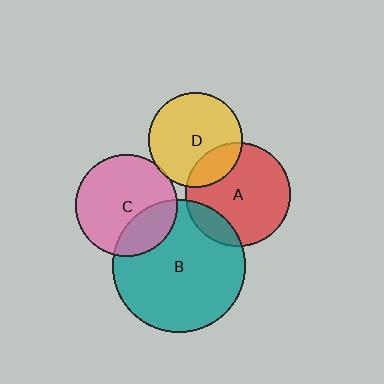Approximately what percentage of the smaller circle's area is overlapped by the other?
Approximately 25%.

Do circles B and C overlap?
Yes.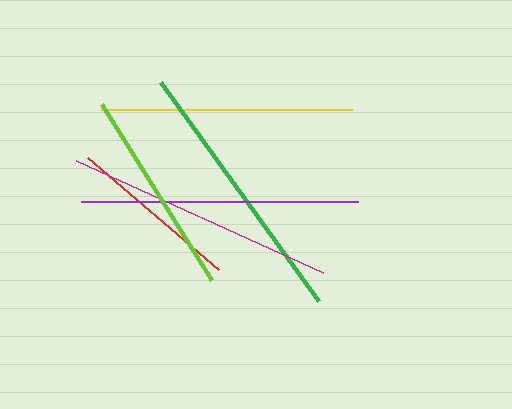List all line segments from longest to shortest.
From longest to shortest: purple, magenta, green, yellow, lime, red.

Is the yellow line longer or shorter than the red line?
The yellow line is longer than the red line.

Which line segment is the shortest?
The red line is the shortest at approximately 173 pixels.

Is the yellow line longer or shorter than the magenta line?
The magenta line is longer than the yellow line.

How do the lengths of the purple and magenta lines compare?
The purple and magenta lines are approximately the same length.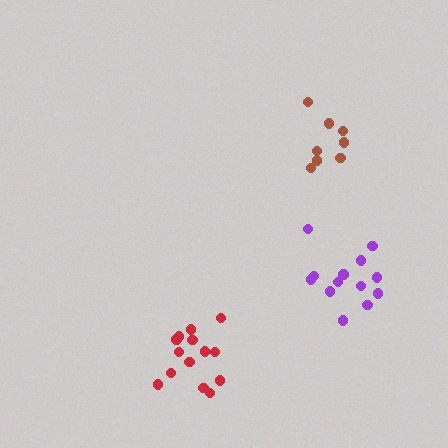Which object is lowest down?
The red cluster is bottommost.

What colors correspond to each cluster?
The clusters are colored: brown, red, purple.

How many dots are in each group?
Group 1: 8 dots, Group 2: 14 dots, Group 3: 13 dots (35 total).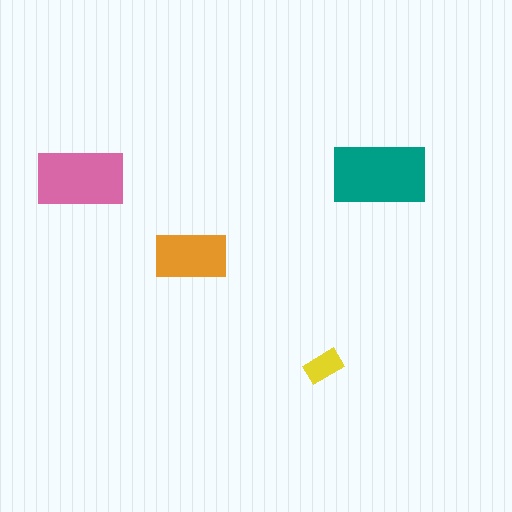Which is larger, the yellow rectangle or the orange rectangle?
The orange one.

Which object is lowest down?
The yellow rectangle is bottommost.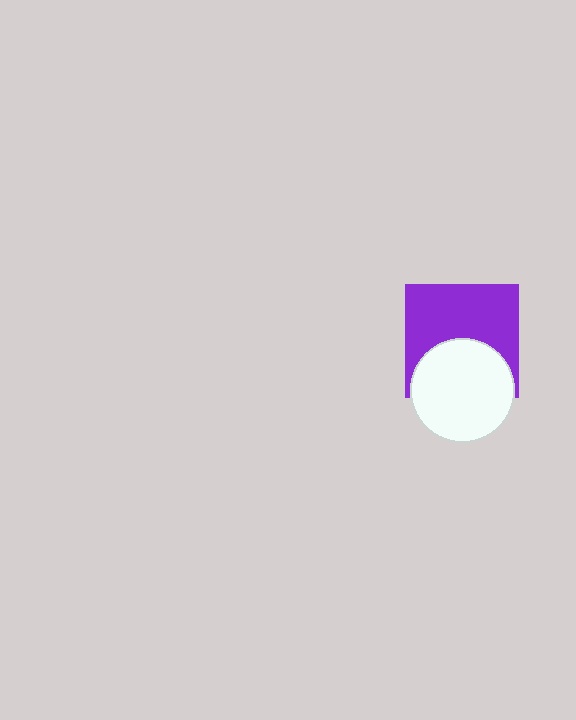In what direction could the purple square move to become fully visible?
The purple square could move up. That would shift it out from behind the white circle entirely.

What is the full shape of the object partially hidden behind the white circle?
The partially hidden object is a purple square.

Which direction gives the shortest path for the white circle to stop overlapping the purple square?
Moving down gives the shortest separation.